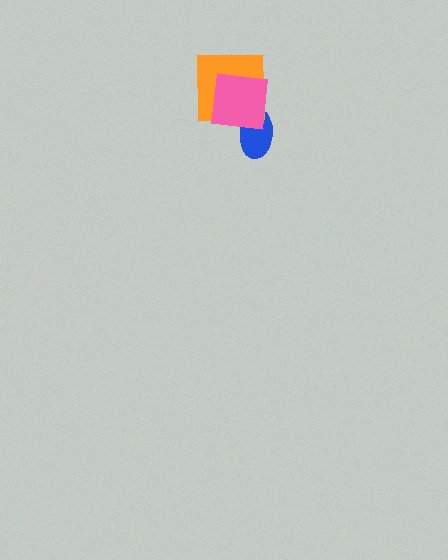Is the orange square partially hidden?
Yes, it is partially covered by another shape.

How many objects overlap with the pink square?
2 objects overlap with the pink square.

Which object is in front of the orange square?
The pink square is in front of the orange square.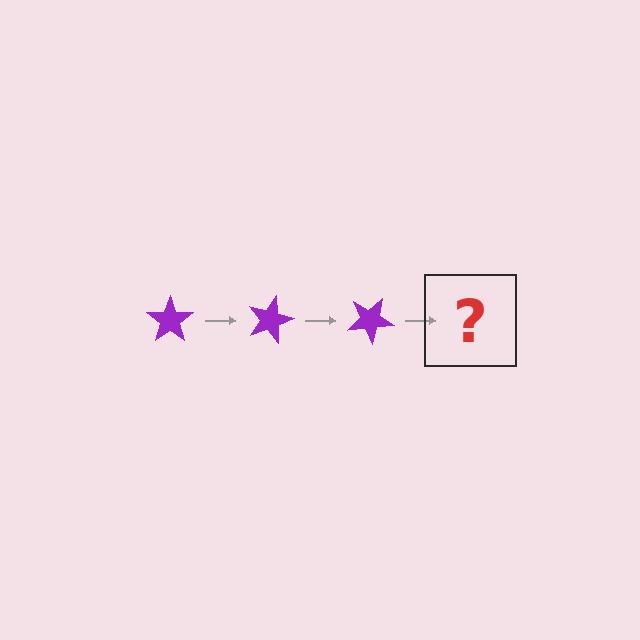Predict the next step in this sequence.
The next step is a purple star rotated 45 degrees.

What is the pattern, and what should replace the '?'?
The pattern is that the star rotates 15 degrees each step. The '?' should be a purple star rotated 45 degrees.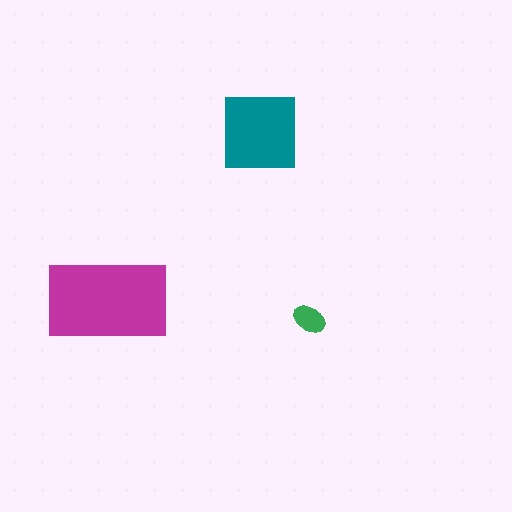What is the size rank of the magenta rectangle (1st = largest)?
1st.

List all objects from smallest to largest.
The green ellipse, the teal square, the magenta rectangle.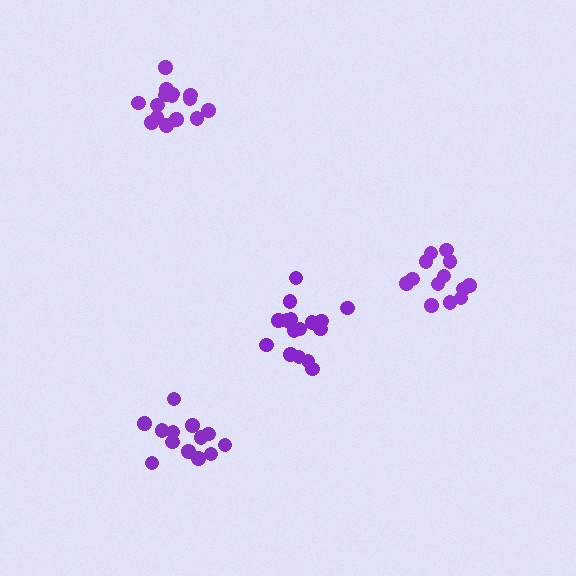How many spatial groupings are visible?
There are 4 spatial groupings.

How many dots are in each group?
Group 1: 15 dots, Group 2: 13 dots, Group 3: 13 dots, Group 4: 16 dots (57 total).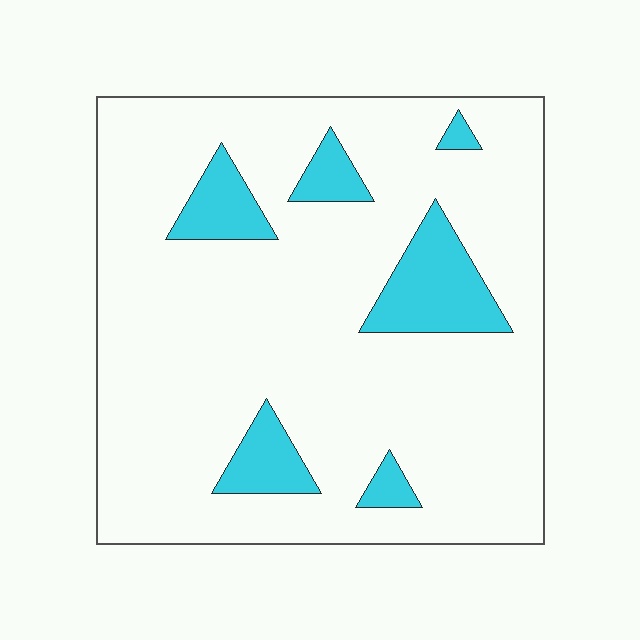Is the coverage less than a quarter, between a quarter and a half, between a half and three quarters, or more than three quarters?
Less than a quarter.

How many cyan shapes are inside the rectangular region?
6.